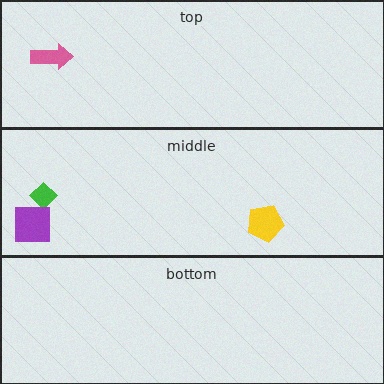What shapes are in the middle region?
The green diamond, the yellow pentagon, the purple square.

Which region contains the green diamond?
The middle region.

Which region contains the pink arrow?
The top region.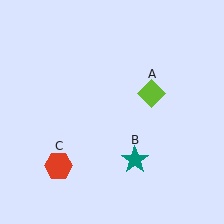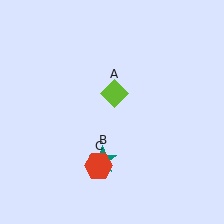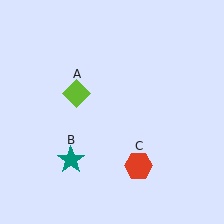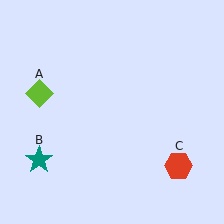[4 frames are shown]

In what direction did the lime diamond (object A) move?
The lime diamond (object A) moved left.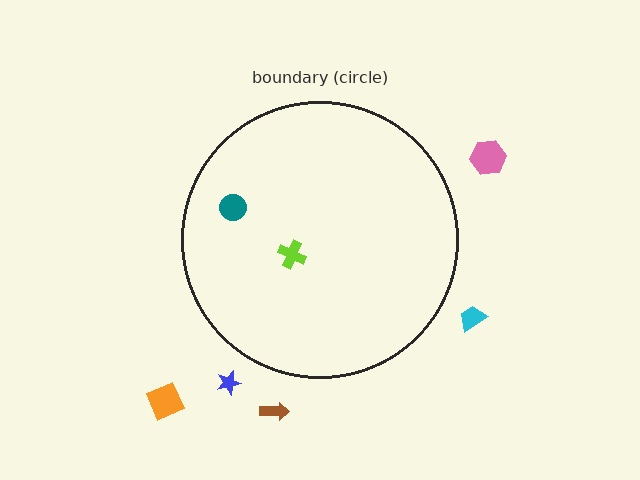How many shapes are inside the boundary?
2 inside, 5 outside.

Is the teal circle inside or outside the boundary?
Inside.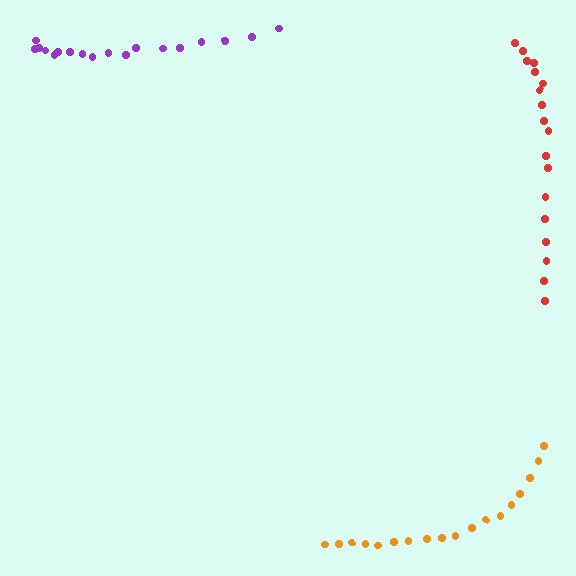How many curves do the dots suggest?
There are 3 distinct paths.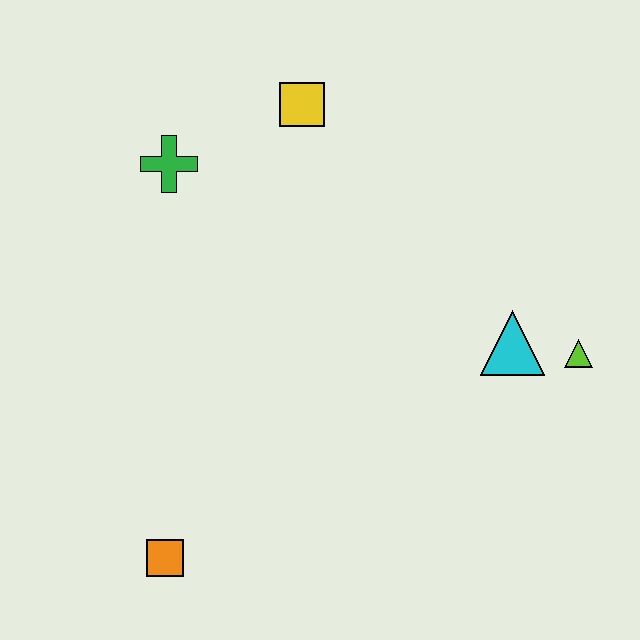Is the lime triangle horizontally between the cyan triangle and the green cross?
No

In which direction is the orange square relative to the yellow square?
The orange square is below the yellow square.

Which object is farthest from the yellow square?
The orange square is farthest from the yellow square.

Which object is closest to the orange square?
The green cross is closest to the orange square.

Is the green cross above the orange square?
Yes